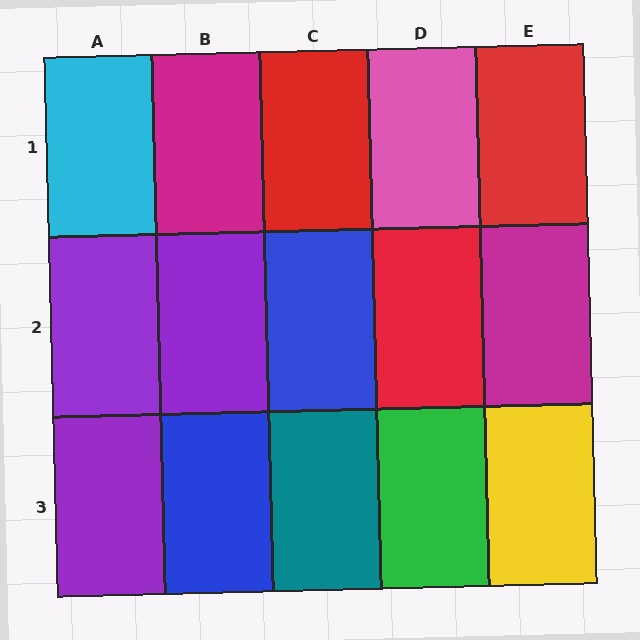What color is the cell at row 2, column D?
Red.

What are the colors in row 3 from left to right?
Purple, blue, teal, green, yellow.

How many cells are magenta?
2 cells are magenta.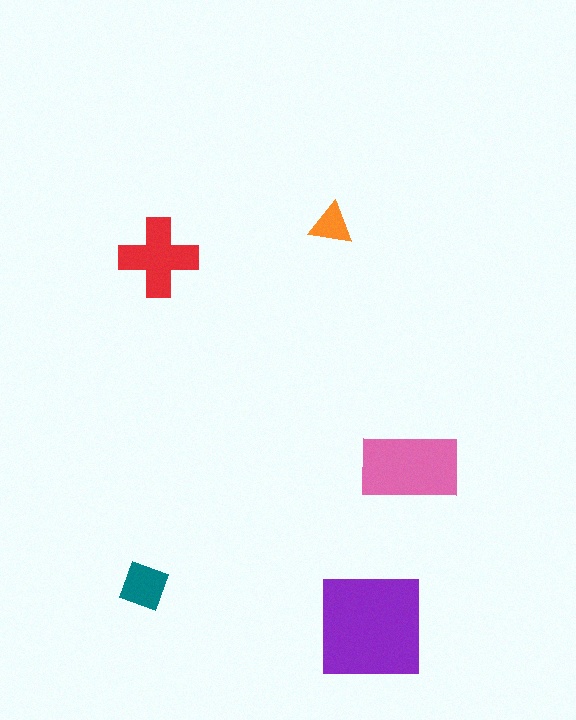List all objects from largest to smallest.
The purple square, the pink rectangle, the red cross, the teal diamond, the orange triangle.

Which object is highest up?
The orange triangle is topmost.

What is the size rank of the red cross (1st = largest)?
3rd.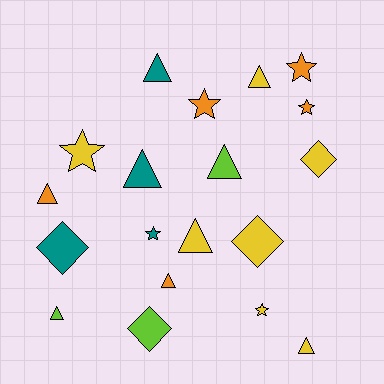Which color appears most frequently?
Yellow, with 7 objects.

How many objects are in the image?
There are 19 objects.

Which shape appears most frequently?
Triangle, with 9 objects.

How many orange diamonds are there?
There are no orange diamonds.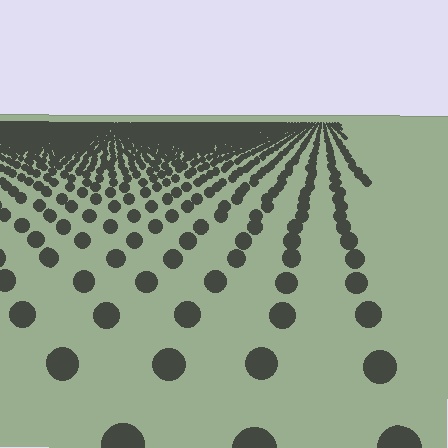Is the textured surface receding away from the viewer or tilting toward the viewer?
The surface is receding away from the viewer. Texture elements get smaller and denser toward the top.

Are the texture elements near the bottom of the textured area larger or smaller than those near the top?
Larger. Near the bottom, elements are closer to the viewer and appear at a bigger on-screen size.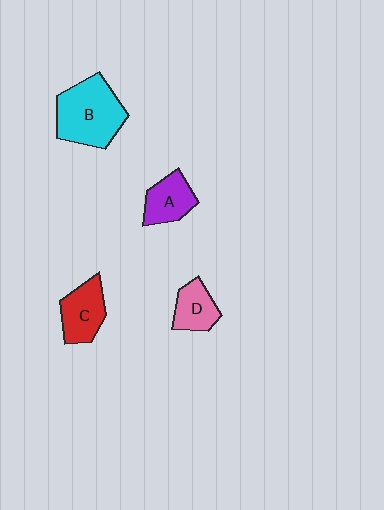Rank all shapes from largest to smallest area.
From largest to smallest: B (cyan), C (red), A (purple), D (pink).